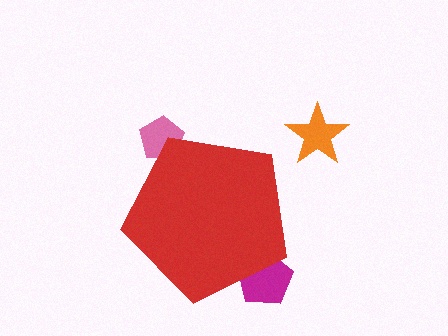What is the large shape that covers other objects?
A red pentagon.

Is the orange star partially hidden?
No, the orange star is fully visible.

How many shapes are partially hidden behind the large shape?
2 shapes are partially hidden.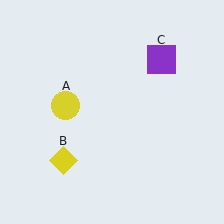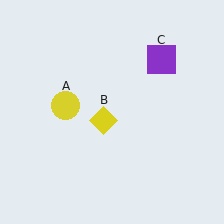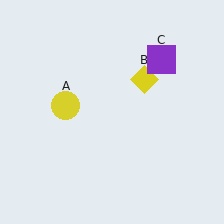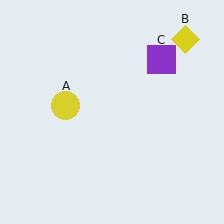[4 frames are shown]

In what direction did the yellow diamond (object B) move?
The yellow diamond (object B) moved up and to the right.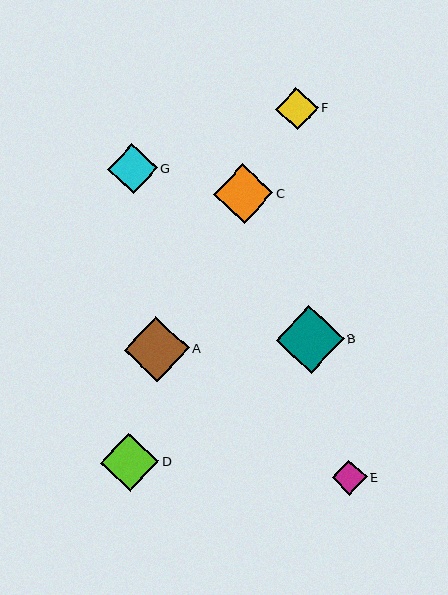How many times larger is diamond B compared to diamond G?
Diamond B is approximately 1.4 times the size of diamond G.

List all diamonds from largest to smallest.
From largest to smallest: B, A, C, D, G, F, E.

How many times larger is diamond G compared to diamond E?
Diamond G is approximately 1.4 times the size of diamond E.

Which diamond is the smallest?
Diamond E is the smallest with a size of approximately 35 pixels.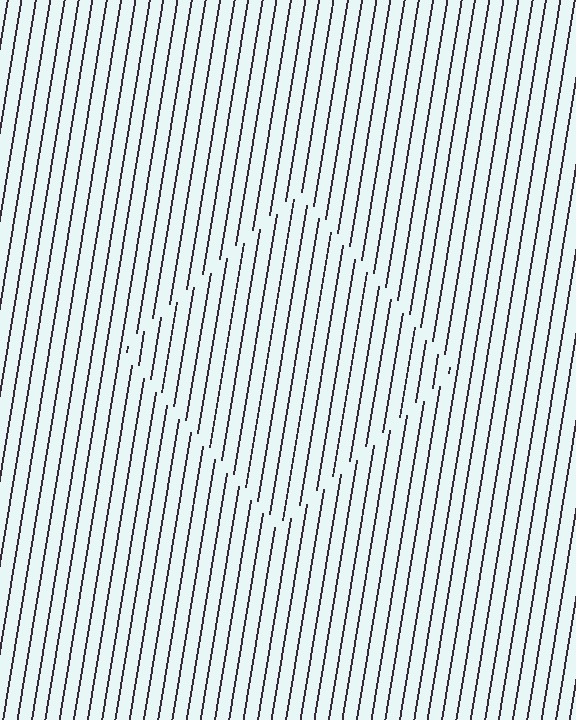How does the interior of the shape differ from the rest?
The interior of the shape contains the same grating, shifted by half a period — the contour is defined by the phase discontinuity where line-ends from the inner and outer gratings abut.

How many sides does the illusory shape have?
4 sides — the line-ends trace a square.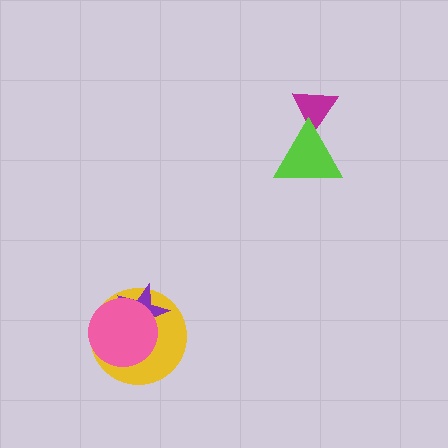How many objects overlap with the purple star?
2 objects overlap with the purple star.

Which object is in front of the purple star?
The pink circle is in front of the purple star.